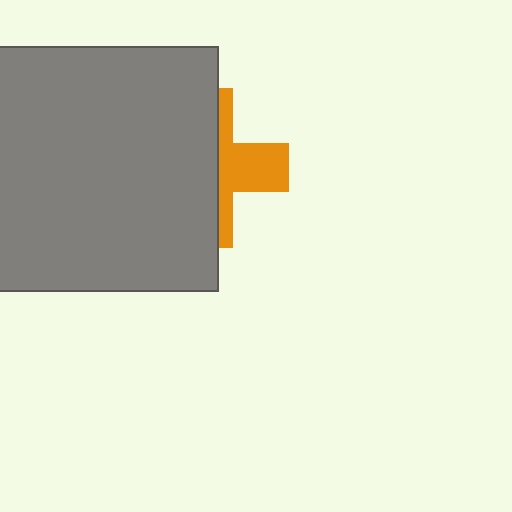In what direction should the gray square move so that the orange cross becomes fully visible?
The gray square should move left. That is the shortest direction to clear the overlap and leave the orange cross fully visible.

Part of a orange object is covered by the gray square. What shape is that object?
It is a cross.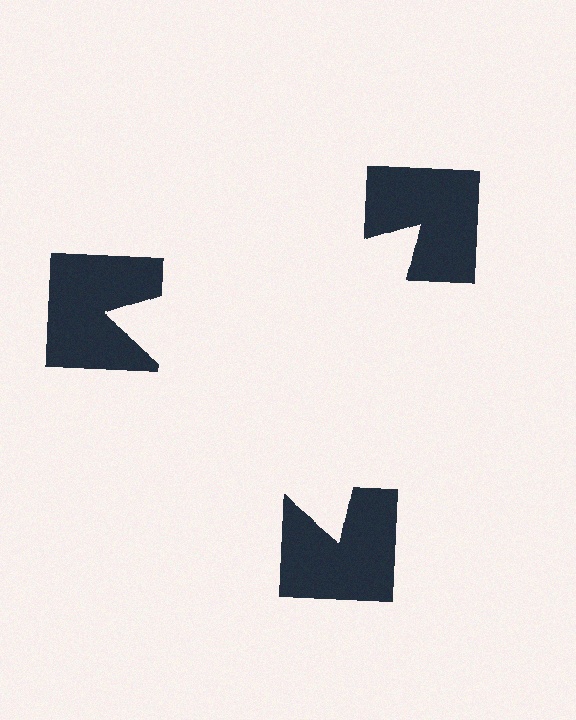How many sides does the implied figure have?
3 sides.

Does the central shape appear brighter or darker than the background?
It typically appears slightly brighter than the background, even though no actual brightness change is drawn.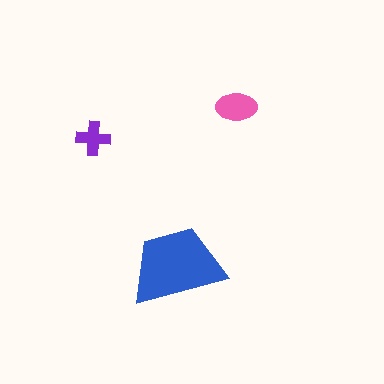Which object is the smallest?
The purple cross.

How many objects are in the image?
There are 3 objects in the image.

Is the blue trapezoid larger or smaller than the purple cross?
Larger.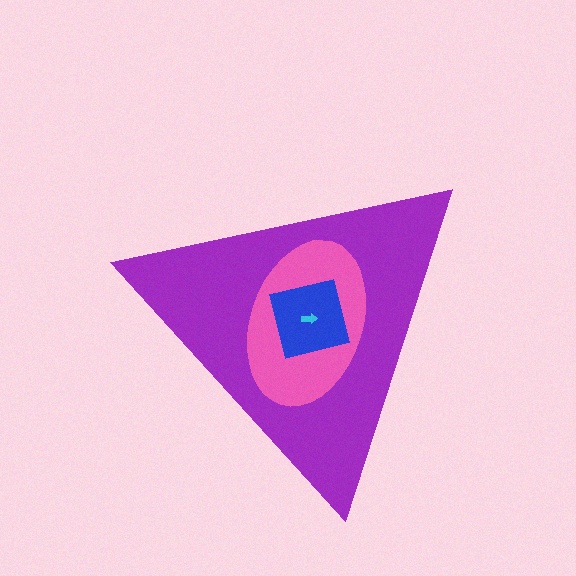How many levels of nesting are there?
4.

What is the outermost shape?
The purple triangle.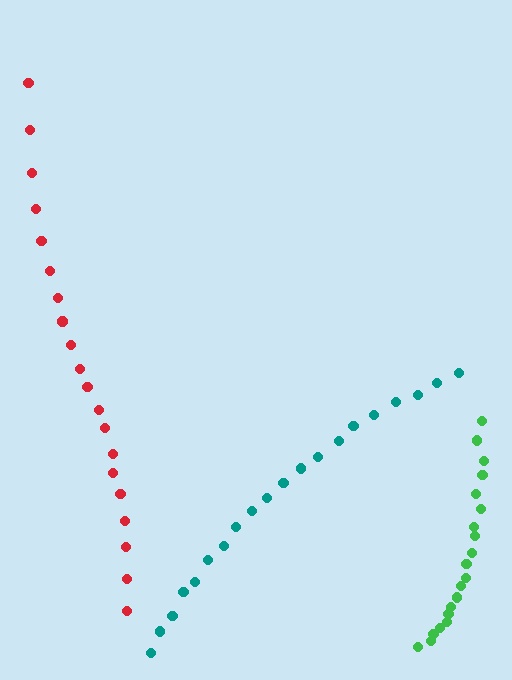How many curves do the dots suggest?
There are 3 distinct paths.